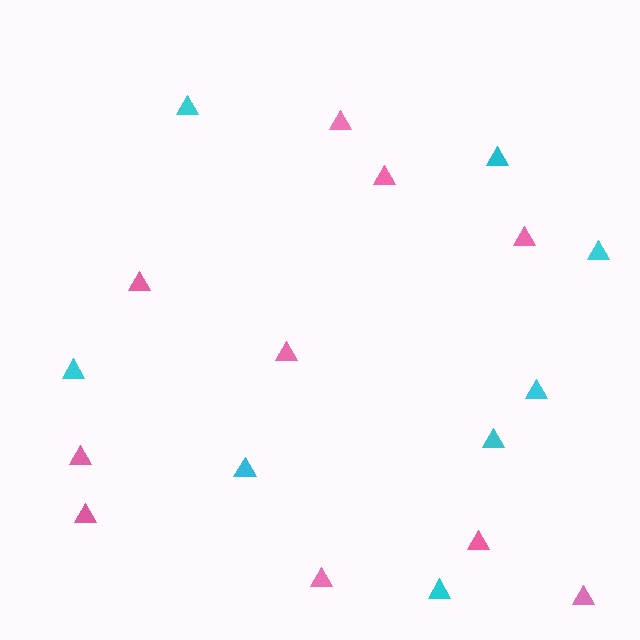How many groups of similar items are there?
There are 2 groups: one group of pink triangles (10) and one group of cyan triangles (8).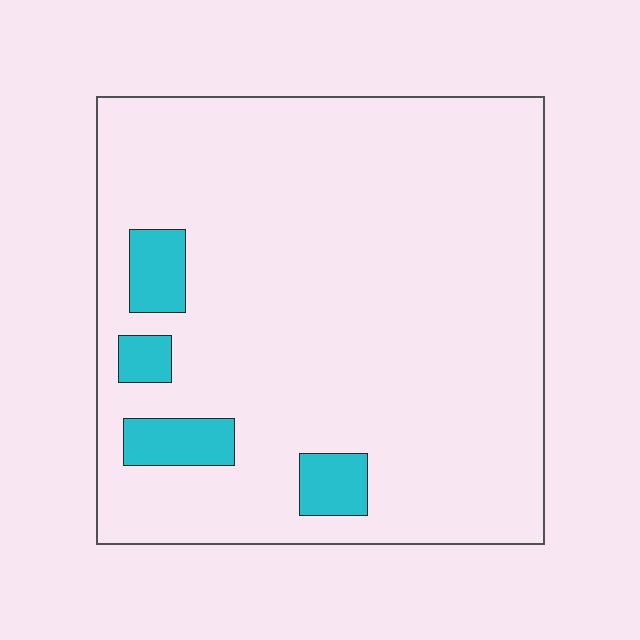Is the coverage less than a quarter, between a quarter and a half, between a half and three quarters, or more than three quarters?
Less than a quarter.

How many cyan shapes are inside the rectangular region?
4.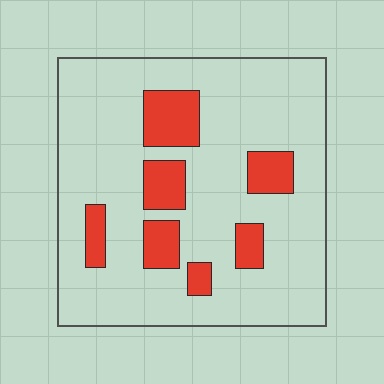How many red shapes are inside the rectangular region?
7.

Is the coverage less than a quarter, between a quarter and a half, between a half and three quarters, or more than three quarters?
Less than a quarter.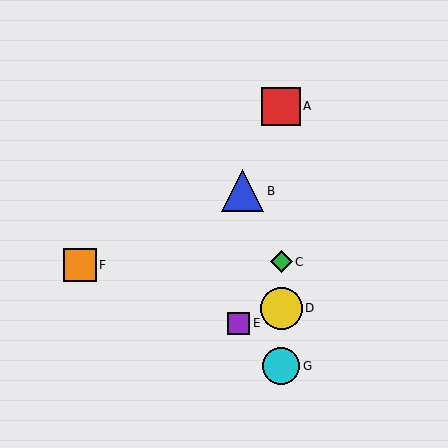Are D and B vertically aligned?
No, D is at x≈281 and B is at x≈243.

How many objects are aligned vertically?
4 objects (A, C, D, G) are aligned vertically.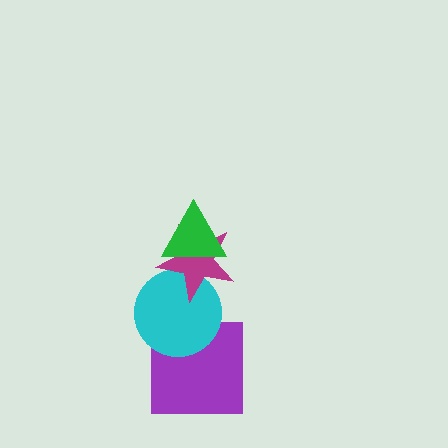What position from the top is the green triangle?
The green triangle is 1st from the top.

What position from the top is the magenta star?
The magenta star is 2nd from the top.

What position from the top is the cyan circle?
The cyan circle is 3rd from the top.